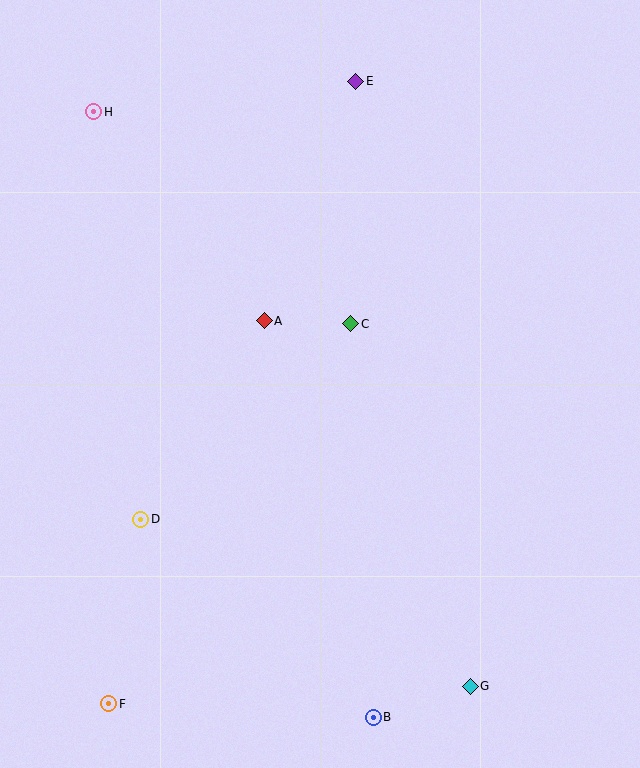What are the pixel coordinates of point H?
Point H is at (94, 112).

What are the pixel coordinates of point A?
Point A is at (264, 321).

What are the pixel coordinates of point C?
Point C is at (350, 324).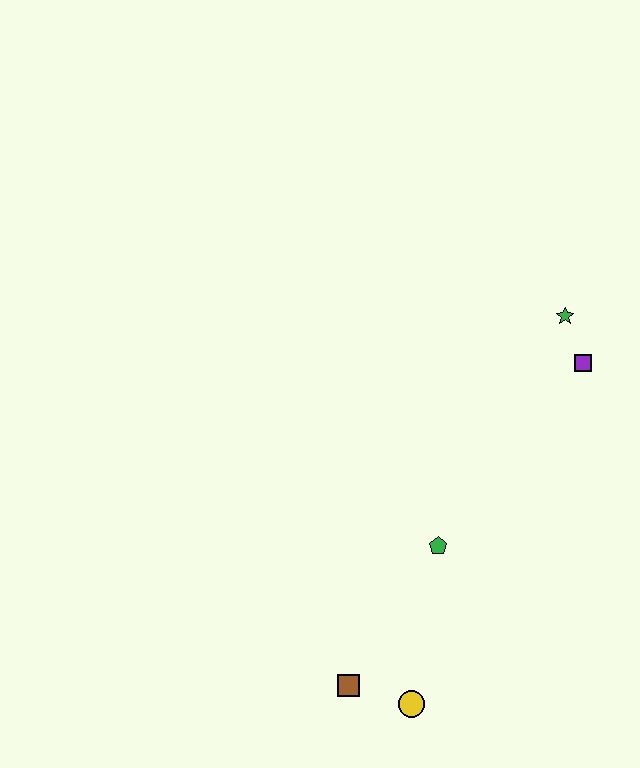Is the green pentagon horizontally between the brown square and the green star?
Yes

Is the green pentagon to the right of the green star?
No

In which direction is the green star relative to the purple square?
The green star is above the purple square.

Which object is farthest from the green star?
The brown square is farthest from the green star.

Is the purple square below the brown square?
No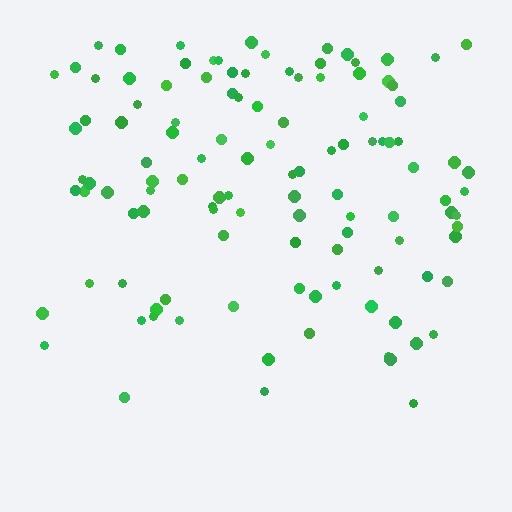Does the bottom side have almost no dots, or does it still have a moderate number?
Still a moderate number, just noticeably fewer than the top.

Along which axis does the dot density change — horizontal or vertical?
Vertical.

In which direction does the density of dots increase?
From bottom to top, with the top side densest.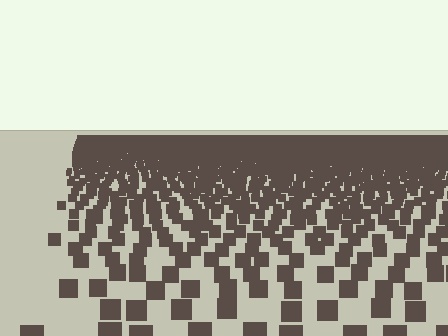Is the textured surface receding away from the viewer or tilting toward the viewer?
The surface is receding away from the viewer. Texture elements get smaller and denser toward the top.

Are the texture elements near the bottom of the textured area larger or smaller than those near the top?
Larger. Near the bottom, elements are closer to the viewer and appear at a bigger on-screen size.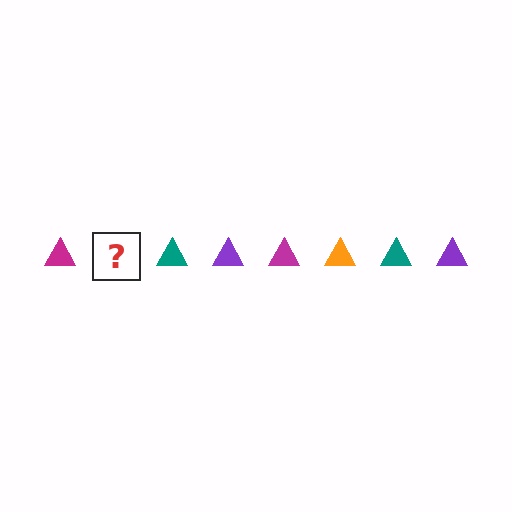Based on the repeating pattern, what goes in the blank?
The blank should be an orange triangle.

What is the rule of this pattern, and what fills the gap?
The rule is that the pattern cycles through magenta, orange, teal, purple triangles. The gap should be filled with an orange triangle.